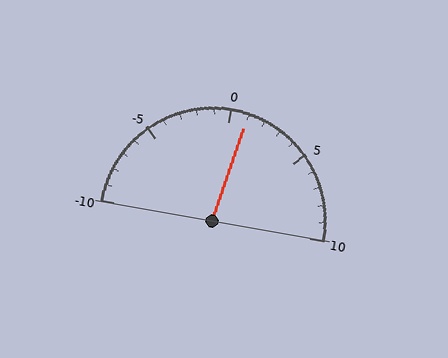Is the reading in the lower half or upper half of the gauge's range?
The reading is in the upper half of the range (-10 to 10).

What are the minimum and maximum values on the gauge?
The gauge ranges from -10 to 10.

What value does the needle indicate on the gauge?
The needle indicates approximately 1.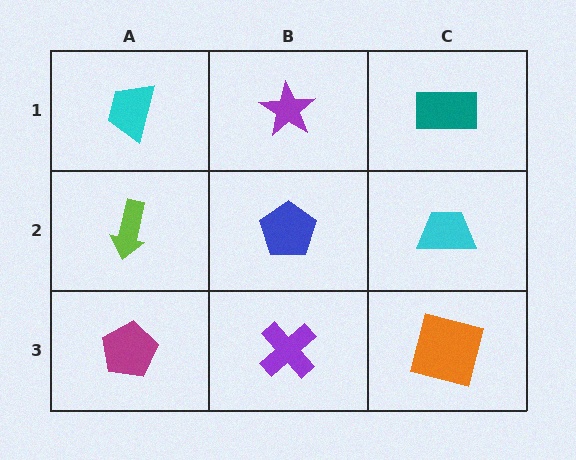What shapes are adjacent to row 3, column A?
A lime arrow (row 2, column A), a purple cross (row 3, column B).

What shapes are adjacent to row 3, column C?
A cyan trapezoid (row 2, column C), a purple cross (row 3, column B).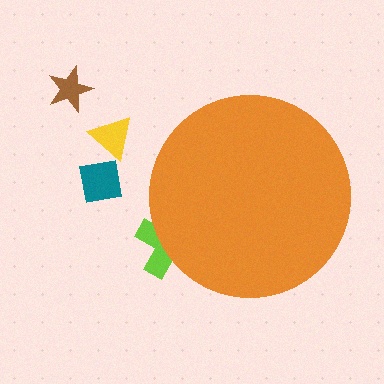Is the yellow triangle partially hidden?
No, the yellow triangle is fully visible.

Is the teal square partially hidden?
No, the teal square is fully visible.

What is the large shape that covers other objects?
An orange circle.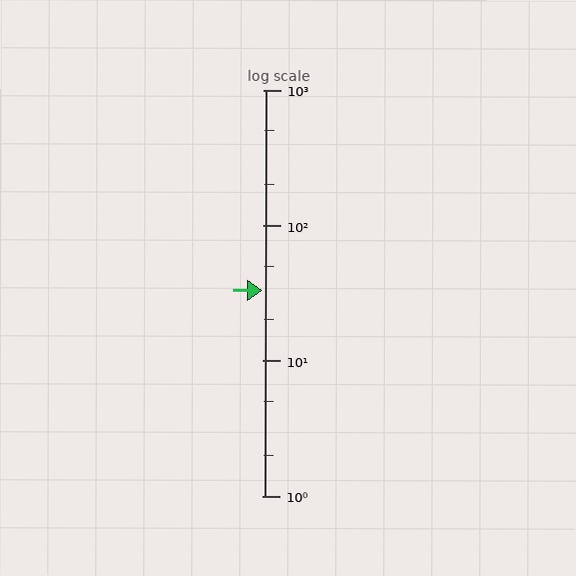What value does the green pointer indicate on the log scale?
The pointer indicates approximately 33.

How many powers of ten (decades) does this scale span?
The scale spans 3 decades, from 1 to 1000.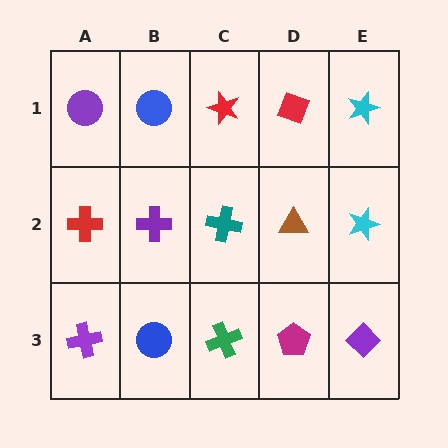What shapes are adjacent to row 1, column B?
A purple cross (row 2, column B), a purple circle (row 1, column A), a red star (row 1, column C).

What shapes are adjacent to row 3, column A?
A red cross (row 2, column A), a blue circle (row 3, column B).